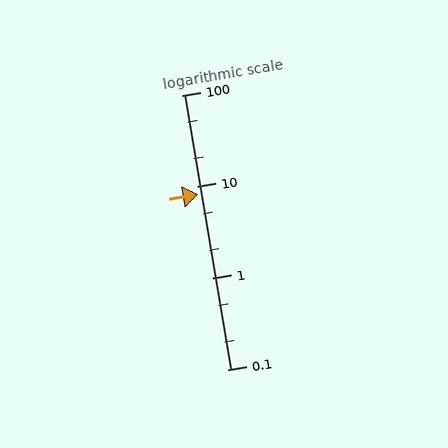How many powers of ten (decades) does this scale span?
The scale spans 3 decades, from 0.1 to 100.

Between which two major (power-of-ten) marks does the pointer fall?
The pointer is between 1 and 10.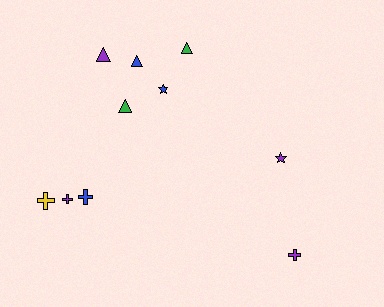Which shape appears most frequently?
Triangle, with 4 objects.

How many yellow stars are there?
There are no yellow stars.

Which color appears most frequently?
Purple, with 4 objects.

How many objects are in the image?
There are 10 objects.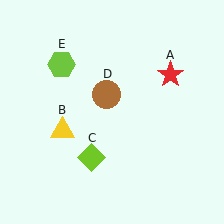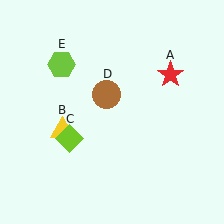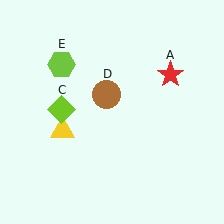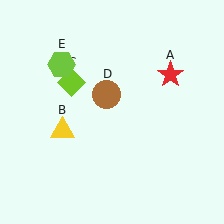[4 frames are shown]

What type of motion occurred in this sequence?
The lime diamond (object C) rotated clockwise around the center of the scene.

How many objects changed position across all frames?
1 object changed position: lime diamond (object C).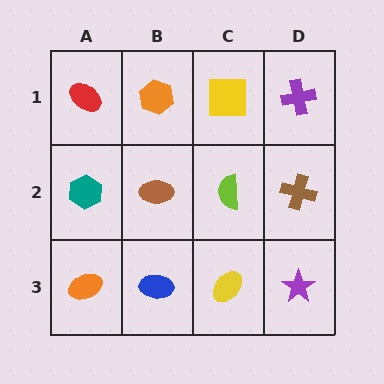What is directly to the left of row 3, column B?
An orange ellipse.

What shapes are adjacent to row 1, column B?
A brown ellipse (row 2, column B), a red ellipse (row 1, column A), a yellow square (row 1, column C).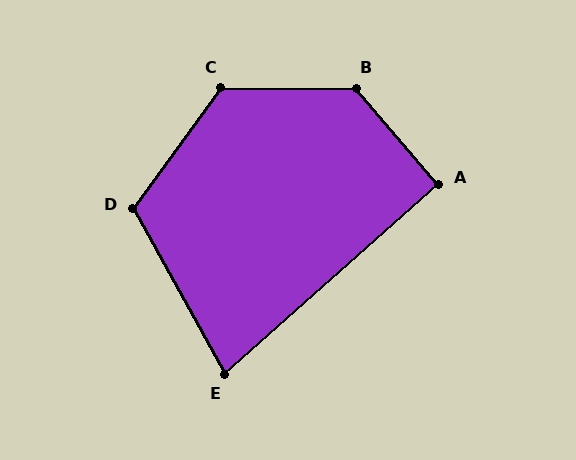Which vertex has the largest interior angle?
B, at approximately 131 degrees.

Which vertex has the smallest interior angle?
E, at approximately 78 degrees.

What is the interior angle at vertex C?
Approximately 126 degrees (obtuse).